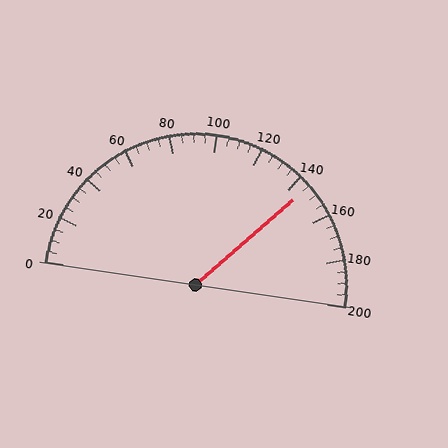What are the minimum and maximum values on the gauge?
The gauge ranges from 0 to 200.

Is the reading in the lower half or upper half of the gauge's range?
The reading is in the upper half of the range (0 to 200).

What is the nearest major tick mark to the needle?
The nearest major tick mark is 140.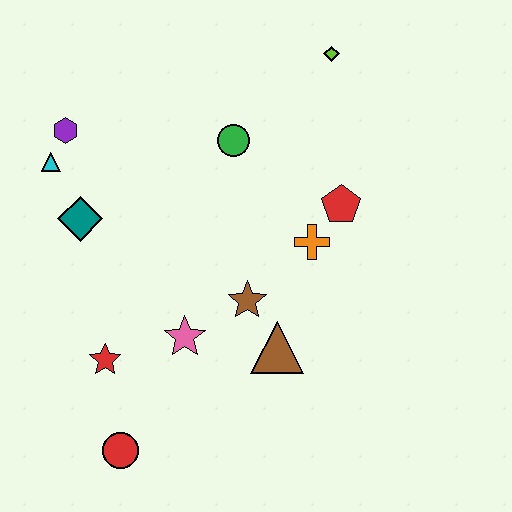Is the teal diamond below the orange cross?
No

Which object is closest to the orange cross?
The red pentagon is closest to the orange cross.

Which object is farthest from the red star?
The lime diamond is farthest from the red star.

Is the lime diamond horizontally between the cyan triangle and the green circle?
No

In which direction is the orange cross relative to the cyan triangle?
The orange cross is to the right of the cyan triangle.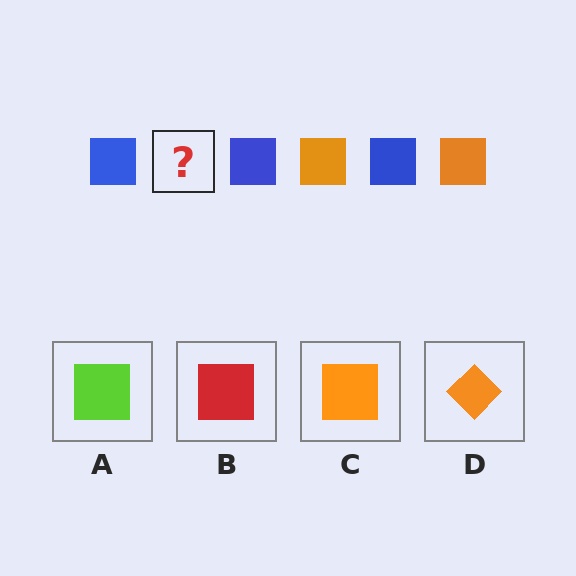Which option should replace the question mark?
Option C.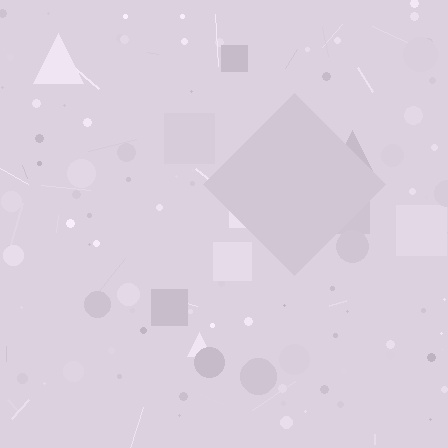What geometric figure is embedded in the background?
A diamond is embedded in the background.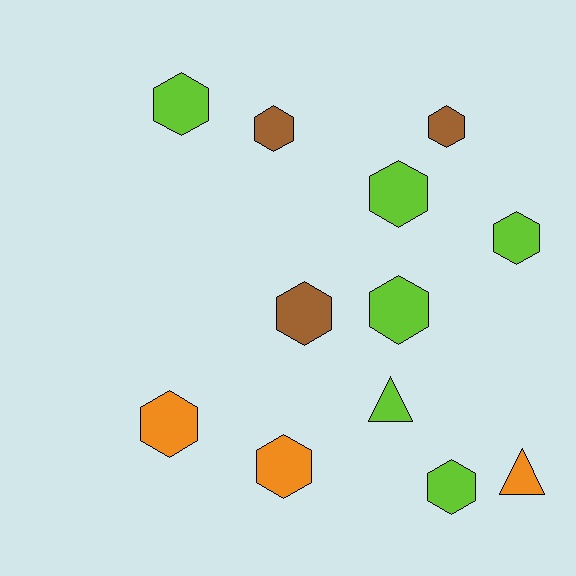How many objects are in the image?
There are 12 objects.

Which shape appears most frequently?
Hexagon, with 10 objects.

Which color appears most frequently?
Lime, with 6 objects.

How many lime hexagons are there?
There are 5 lime hexagons.